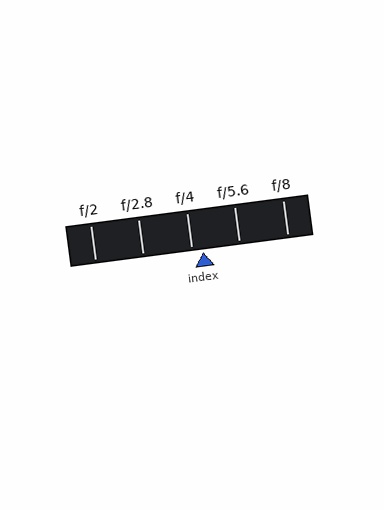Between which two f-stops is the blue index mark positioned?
The index mark is between f/4 and f/5.6.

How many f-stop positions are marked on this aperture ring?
There are 5 f-stop positions marked.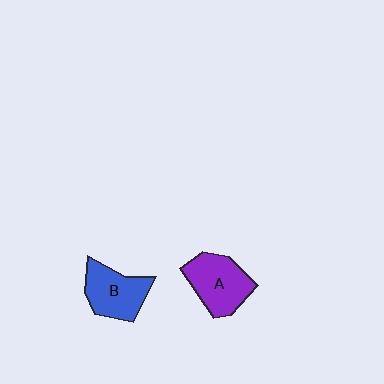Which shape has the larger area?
Shape A (purple).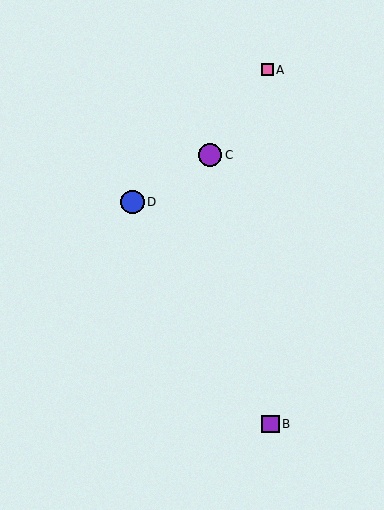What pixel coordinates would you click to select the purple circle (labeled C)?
Click at (210, 155) to select the purple circle C.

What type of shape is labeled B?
Shape B is a purple square.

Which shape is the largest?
The blue circle (labeled D) is the largest.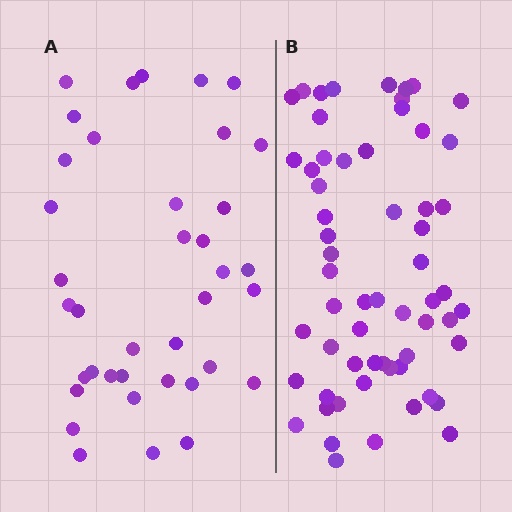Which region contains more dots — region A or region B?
Region B (the right region) has more dots.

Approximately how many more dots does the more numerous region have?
Region B has approximately 20 more dots than region A.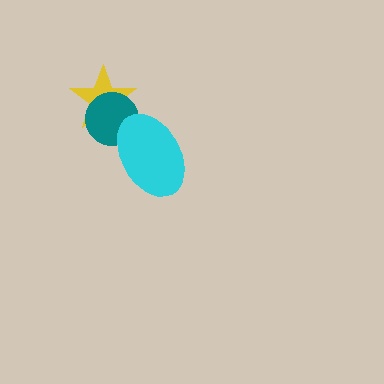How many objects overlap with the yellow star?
1 object overlaps with the yellow star.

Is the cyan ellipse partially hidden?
No, no other shape covers it.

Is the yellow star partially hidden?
Yes, it is partially covered by another shape.